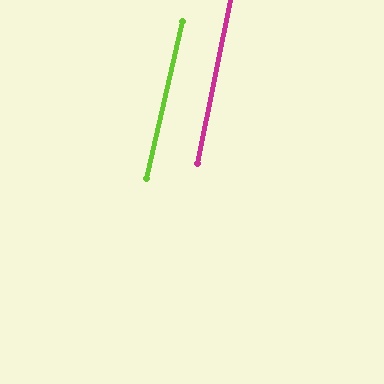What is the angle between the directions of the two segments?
Approximately 2 degrees.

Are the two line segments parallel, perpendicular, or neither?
Parallel — their directions differ by only 1.5°.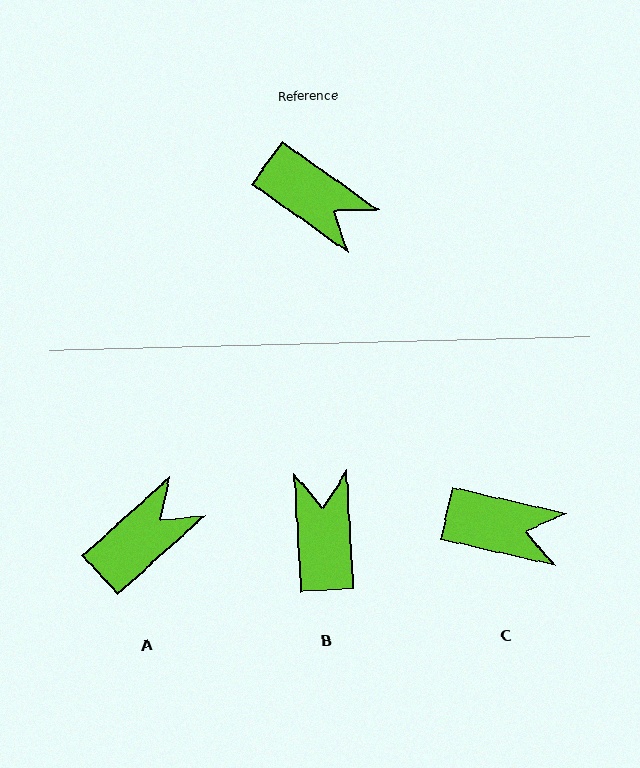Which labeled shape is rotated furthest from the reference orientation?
B, about 129 degrees away.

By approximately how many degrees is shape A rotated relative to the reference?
Approximately 78 degrees counter-clockwise.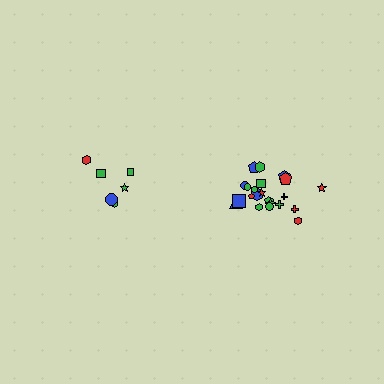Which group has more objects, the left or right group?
The right group.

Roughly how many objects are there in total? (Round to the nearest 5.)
Roughly 30 objects in total.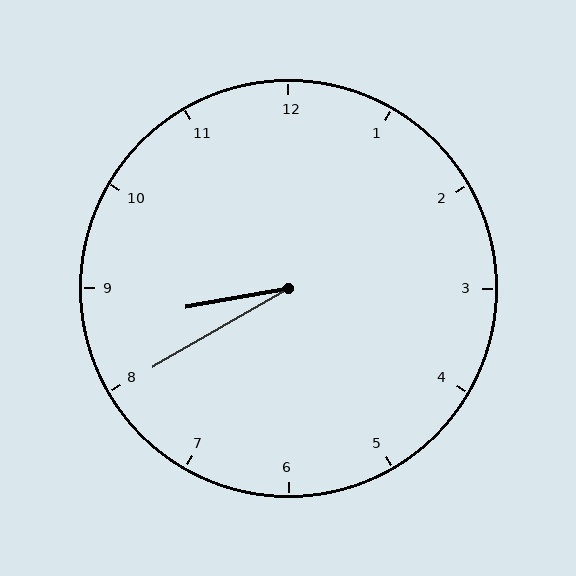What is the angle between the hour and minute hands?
Approximately 20 degrees.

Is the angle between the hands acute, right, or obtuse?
It is acute.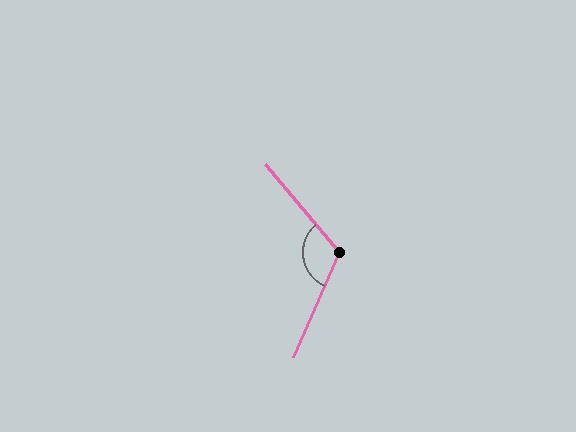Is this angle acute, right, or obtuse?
It is obtuse.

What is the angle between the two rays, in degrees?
Approximately 116 degrees.